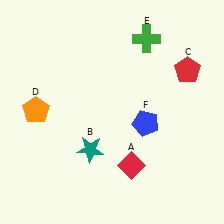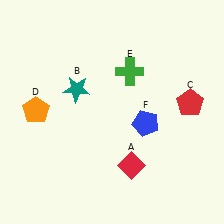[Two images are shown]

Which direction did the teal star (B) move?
The teal star (B) moved up.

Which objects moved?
The objects that moved are: the teal star (B), the red pentagon (C), the green cross (E).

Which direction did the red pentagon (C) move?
The red pentagon (C) moved down.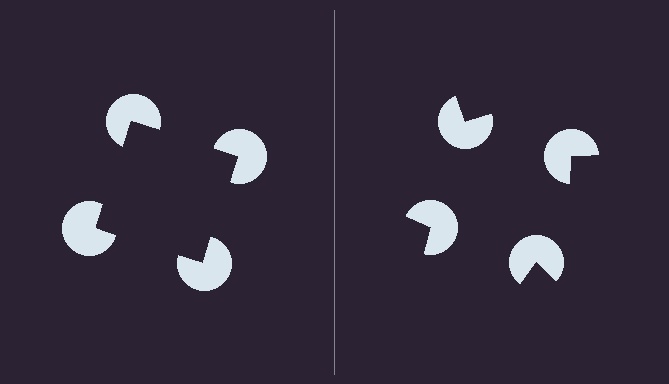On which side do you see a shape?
An illusory square appears on the left side. On the right side the wedge cuts are rotated, so no coherent shape forms.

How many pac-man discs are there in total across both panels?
8 — 4 on each side.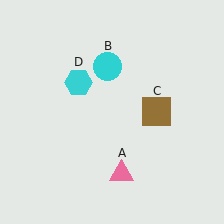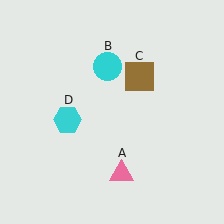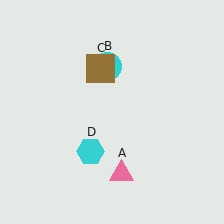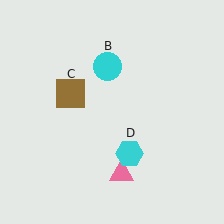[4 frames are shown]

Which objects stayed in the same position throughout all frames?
Pink triangle (object A) and cyan circle (object B) remained stationary.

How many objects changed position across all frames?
2 objects changed position: brown square (object C), cyan hexagon (object D).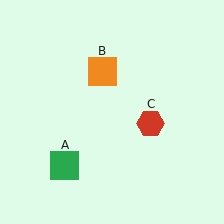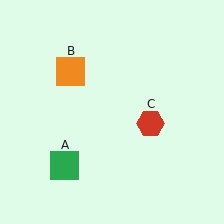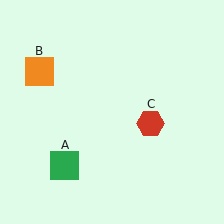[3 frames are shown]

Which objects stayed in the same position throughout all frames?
Green square (object A) and red hexagon (object C) remained stationary.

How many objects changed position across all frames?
1 object changed position: orange square (object B).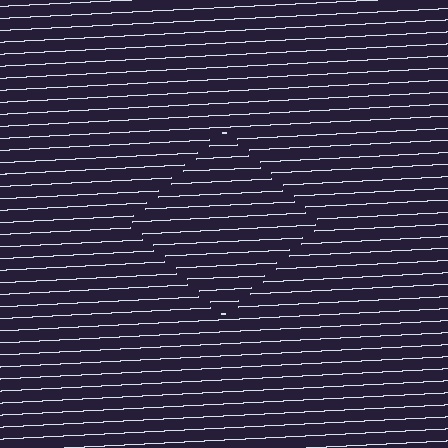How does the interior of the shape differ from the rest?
The interior of the shape contains the same grating, shifted by half a period — the contour is defined by the phase discontinuity where line-ends from the inner and outer gratings abut.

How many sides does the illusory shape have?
4 sides — the line-ends trace a square.